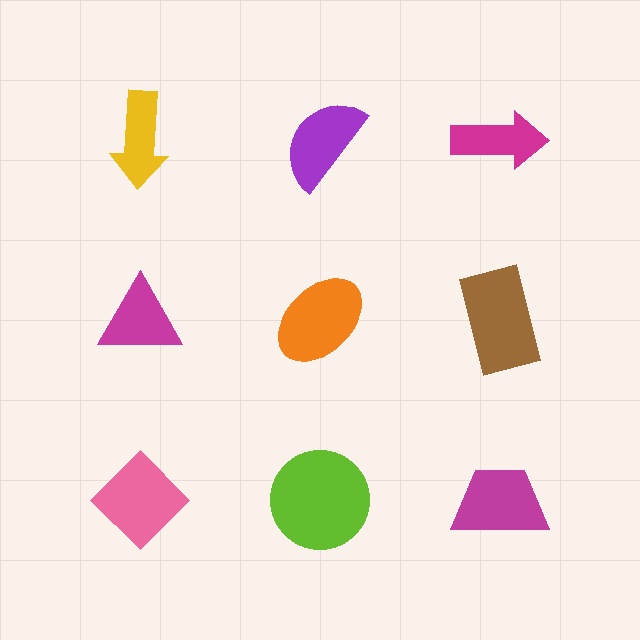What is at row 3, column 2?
A lime circle.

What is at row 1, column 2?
A purple semicircle.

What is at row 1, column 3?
A magenta arrow.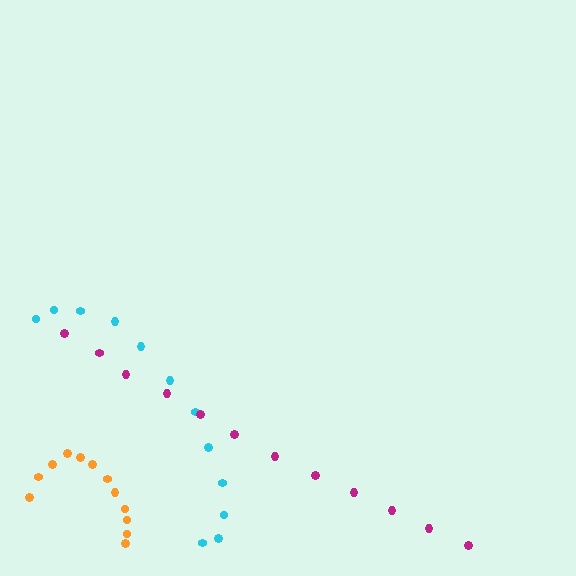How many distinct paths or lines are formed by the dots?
There are 3 distinct paths.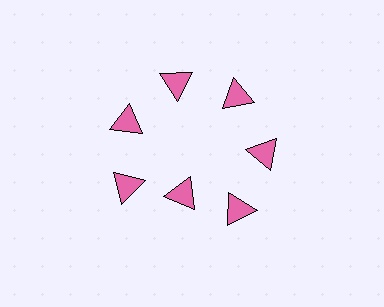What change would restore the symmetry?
The symmetry would be restored by moving it outward, back onto the ring so that all 7 triangles sit at equal angles and equal distance from the center.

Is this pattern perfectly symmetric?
No. The 7 pink triangles are arranged in a ring, but one element near the 6 o'clock position is pulled inward toward the center, breaking the 7-fold rotational symmetry.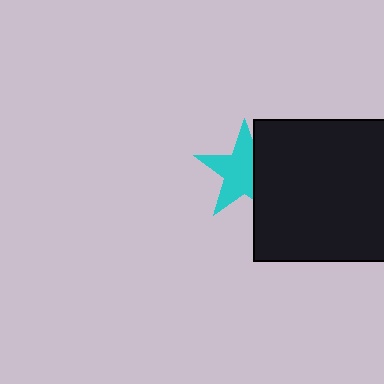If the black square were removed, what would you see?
You would see the complete cyan star.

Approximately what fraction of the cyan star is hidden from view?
Roughly 34% of the cyan star is hidden behind the black square.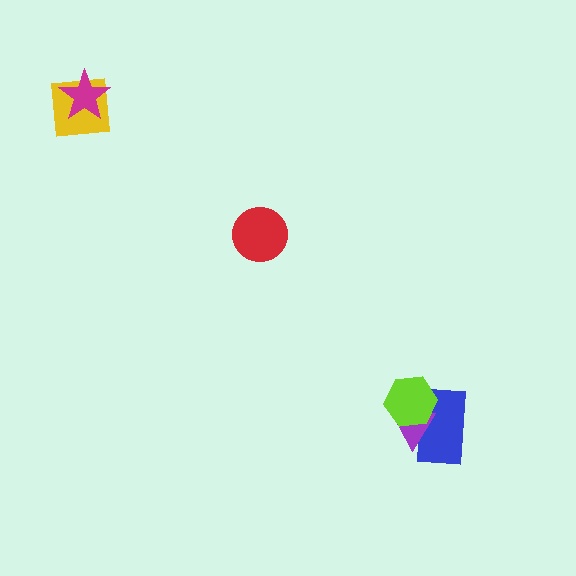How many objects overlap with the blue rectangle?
2 objects overlap with the blue rectangle.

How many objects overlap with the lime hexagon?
2 objects overlap with the lime hexagon.